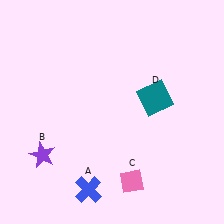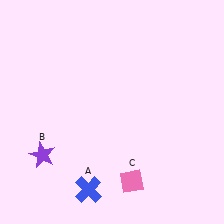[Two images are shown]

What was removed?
The teal square (D) was removed in Image 2.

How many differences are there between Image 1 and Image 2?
There is 1 difference between the two images.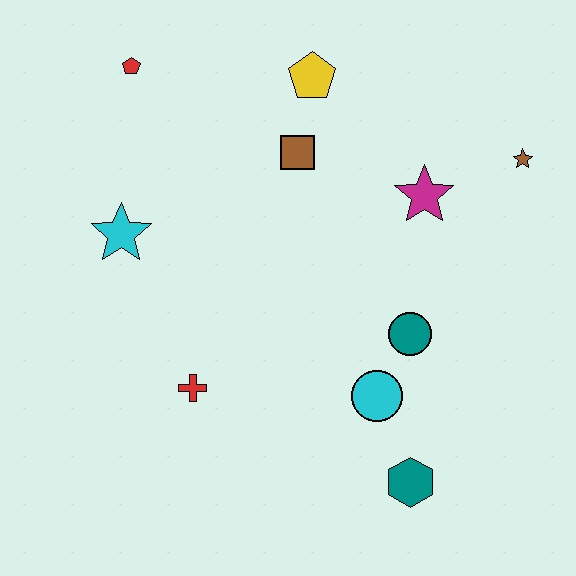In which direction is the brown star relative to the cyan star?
The brown star is to the right of the cyan star.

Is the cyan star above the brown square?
No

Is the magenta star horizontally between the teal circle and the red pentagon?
No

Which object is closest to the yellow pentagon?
The brown square is closest to the yellow pentagon.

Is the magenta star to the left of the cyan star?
No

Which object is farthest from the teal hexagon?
The red pentagon is farthest from the teal hexagon.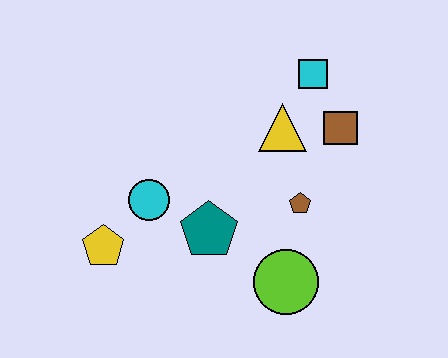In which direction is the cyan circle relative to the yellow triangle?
The cyan circle is to the left of the yellow triangle.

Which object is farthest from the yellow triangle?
The yellow pentagon is farthest from the yellow triangle.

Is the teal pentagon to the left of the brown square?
Yes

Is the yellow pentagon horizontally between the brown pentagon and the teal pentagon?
No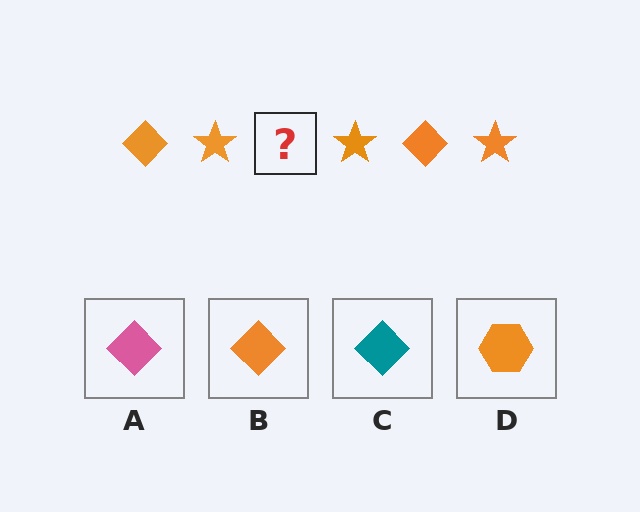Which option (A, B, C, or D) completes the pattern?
B.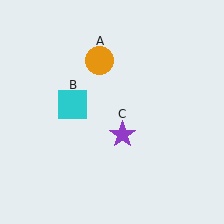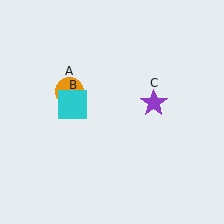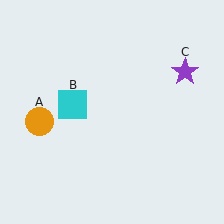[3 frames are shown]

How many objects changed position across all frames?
2 objects changed position: orange circle (object A), purple star (object C).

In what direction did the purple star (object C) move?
The purple star (object C) moved up and to the right.